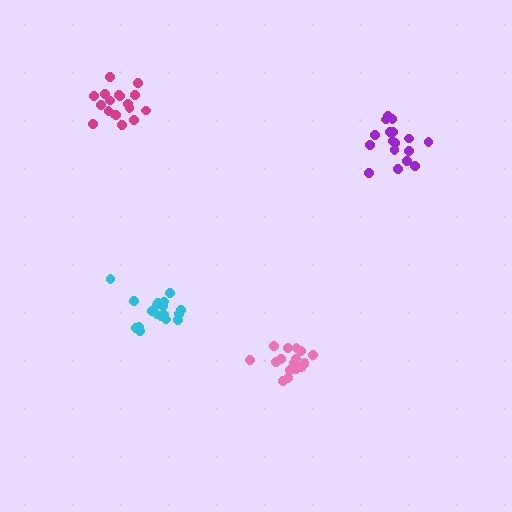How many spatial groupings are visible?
There are 4 spatial groupings.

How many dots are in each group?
Group 1: 17 dots, Group 2: 18 dots, Group 3: 18 dots, Group 4: 17 dots (70 total).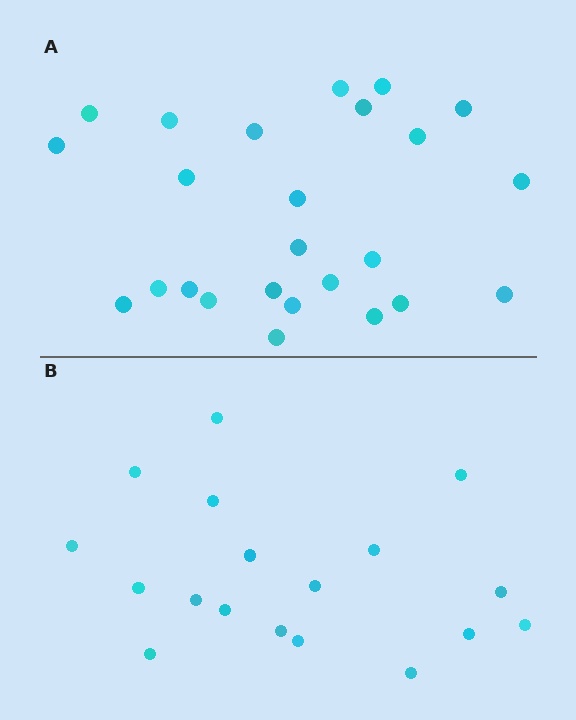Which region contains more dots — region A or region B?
Region A (the top region) has more dots.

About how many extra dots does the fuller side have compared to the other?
Region A has roughly 8 or so more dots than region B.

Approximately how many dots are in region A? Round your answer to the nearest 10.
About 20 dots. (The exact count is 25, which rounds to 20.)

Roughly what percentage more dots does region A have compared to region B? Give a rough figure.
About 40% more.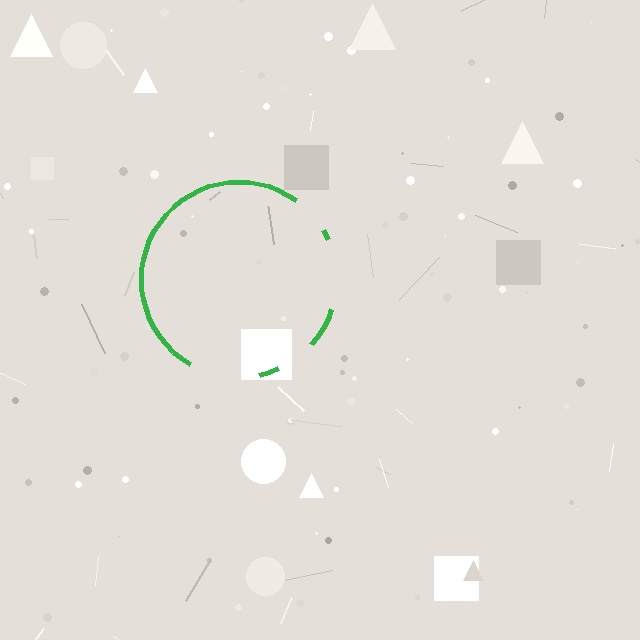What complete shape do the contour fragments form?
The contour fragments form a circle.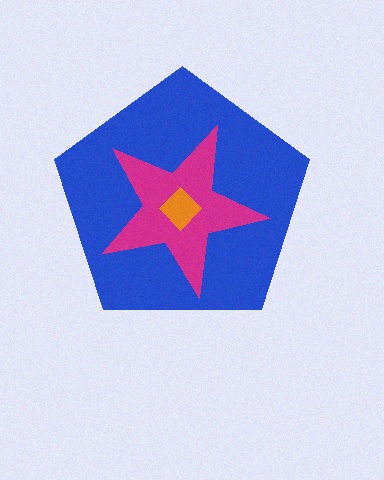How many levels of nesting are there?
3.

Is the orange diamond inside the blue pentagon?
Yes.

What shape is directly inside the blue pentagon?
The magenta star.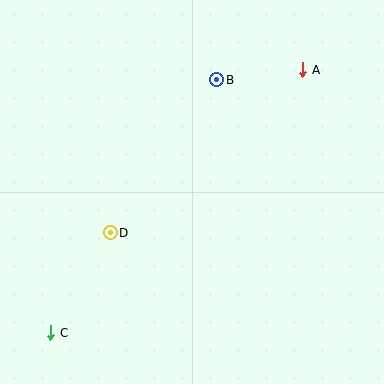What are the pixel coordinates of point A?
Point A is at (303, 70).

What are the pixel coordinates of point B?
Point B is at (217, 80).